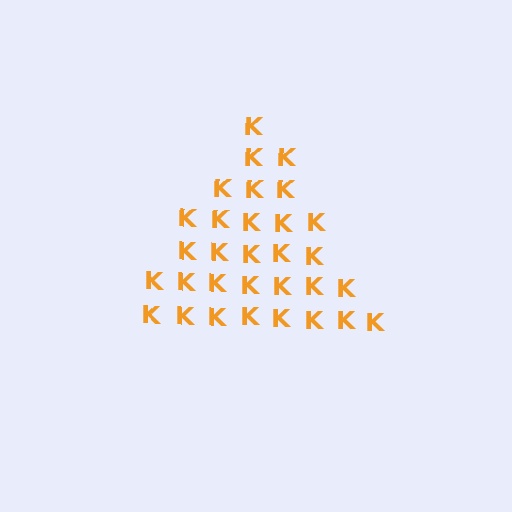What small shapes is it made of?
It is made of small letter K's.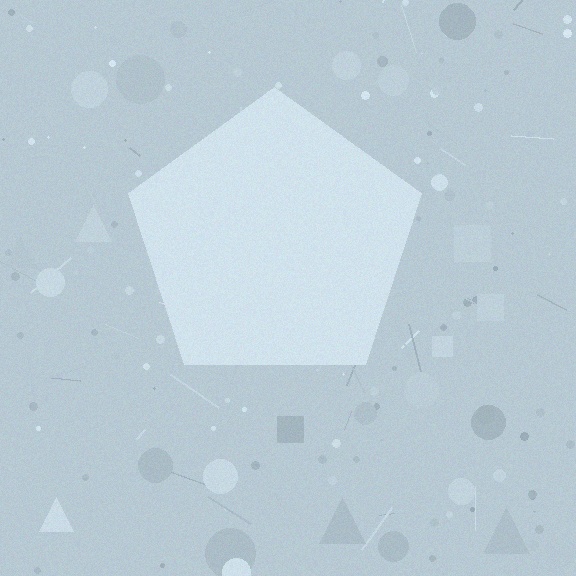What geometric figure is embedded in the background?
A pentagon is embedded in the background.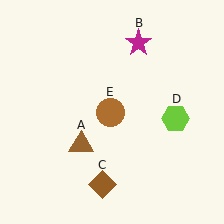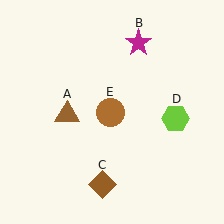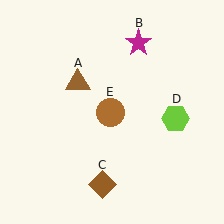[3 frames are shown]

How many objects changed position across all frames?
1 object changed position: brown triangle (object A).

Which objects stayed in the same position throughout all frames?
Magenta star (object B) and brown diamond (object C) and lime hexagon (object D) and brown circle (object E) remained stationary.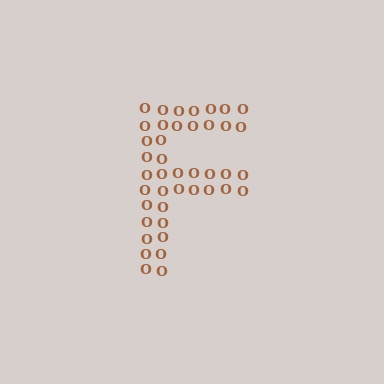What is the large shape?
The large shape is the letter F.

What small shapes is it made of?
It is made of small letter O's.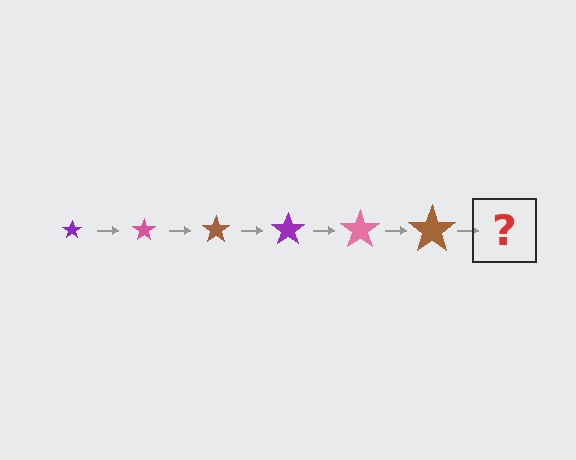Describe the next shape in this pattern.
It should be a purple star, larger than the previous one.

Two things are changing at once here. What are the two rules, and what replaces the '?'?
The two rules are that the star grows larger each step and the color cycles through purple, pink, and brown. The '?' should be a purple star, larger than the previous one.